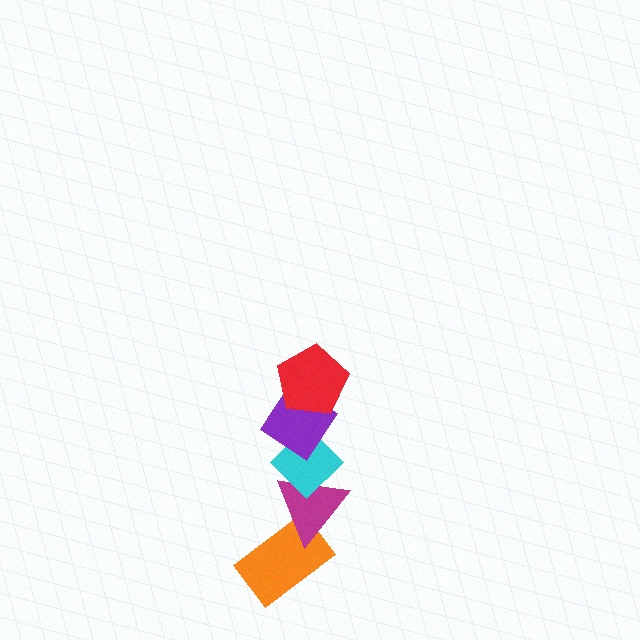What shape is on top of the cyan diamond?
The purple diamond is on top of the cyan diamond.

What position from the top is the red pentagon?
The red pentagon is 1st from the top.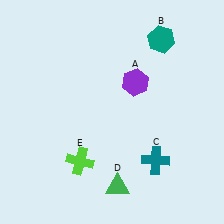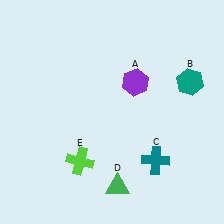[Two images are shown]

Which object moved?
The teal hexagon (B) moved down.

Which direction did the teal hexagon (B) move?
The teal hexagon (B) moved down.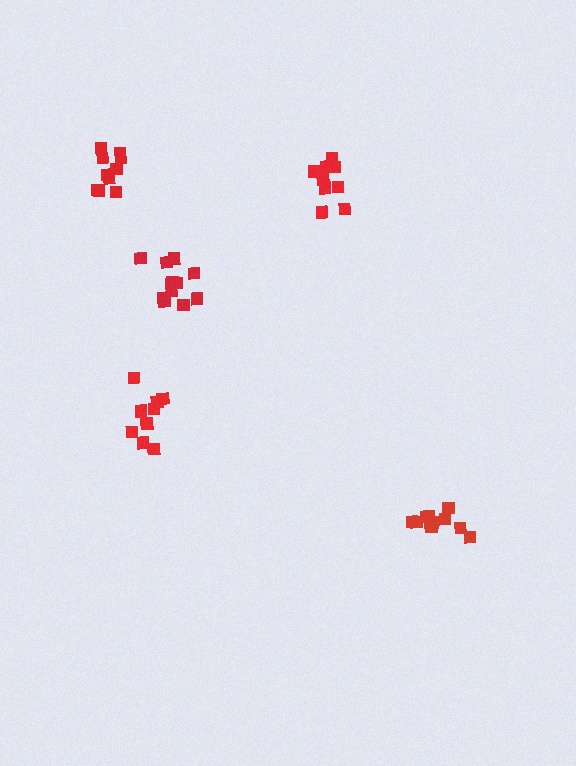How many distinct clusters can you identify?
There are 5 distinct clusters.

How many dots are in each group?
Group 1: 10 dots, Group 2: 9 dots, Group 3: 12 dots, Group 4: 10 dots, Group 5: 10 dots (51 total).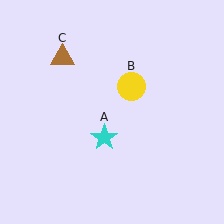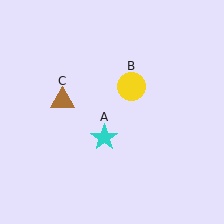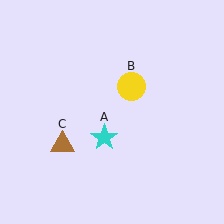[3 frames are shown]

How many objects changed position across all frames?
1 object changed position: brown triangle (object C).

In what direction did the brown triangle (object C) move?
The brown triangle (object C) moved down.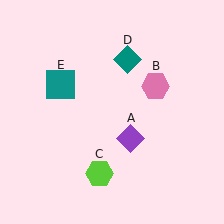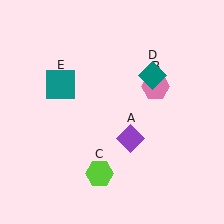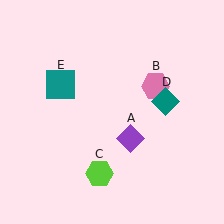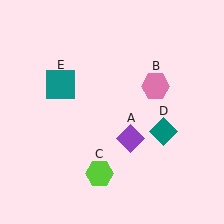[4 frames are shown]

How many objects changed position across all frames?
1 object changed position: teal diamond (object D).